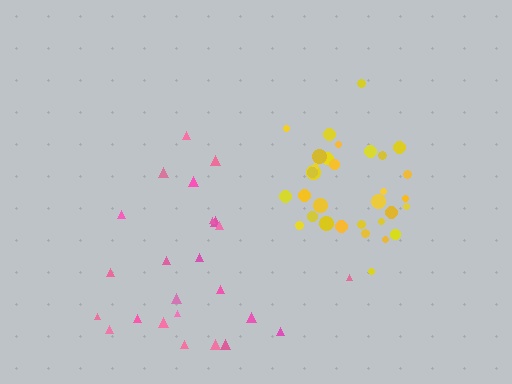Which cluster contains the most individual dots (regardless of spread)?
Yellow (32).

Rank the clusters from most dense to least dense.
yellow, pink.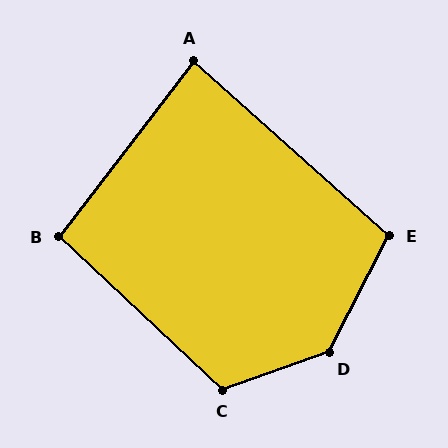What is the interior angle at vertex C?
Approximately 118 degrees (obtuse).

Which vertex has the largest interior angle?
D, at approximately 137 degrees.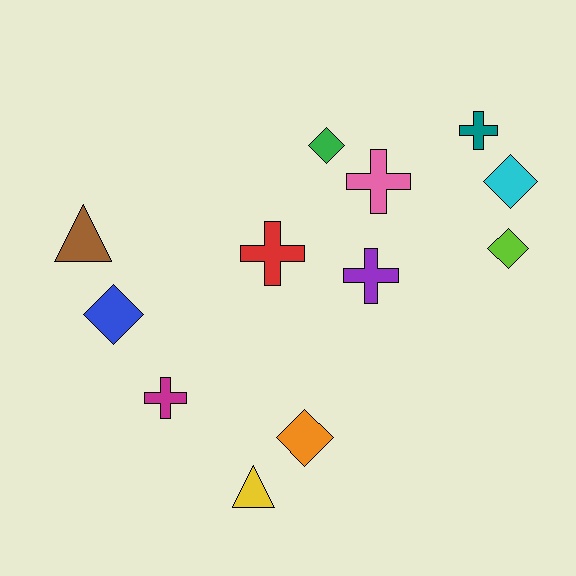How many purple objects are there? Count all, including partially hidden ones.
There is 1 purple object.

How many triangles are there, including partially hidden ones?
There are 2 triangles.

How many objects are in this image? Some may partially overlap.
There are 12 objects.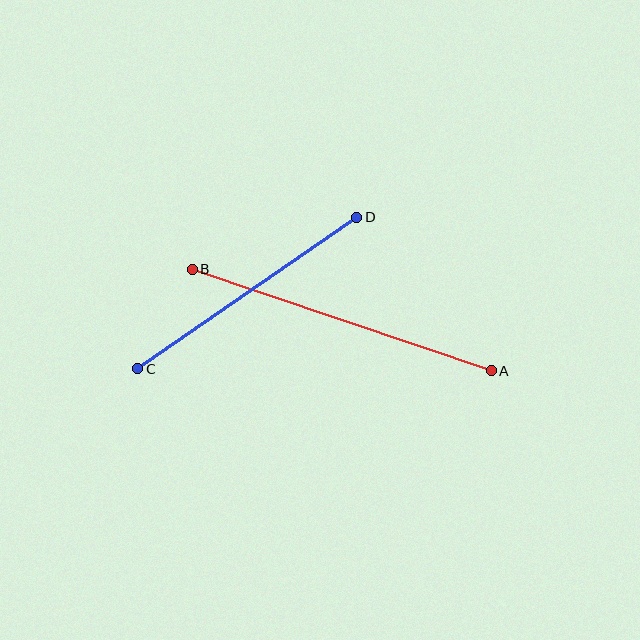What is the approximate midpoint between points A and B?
The midpoint is at approximately (342, 320) pixels.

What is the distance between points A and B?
The distance is approximately 316 pixels.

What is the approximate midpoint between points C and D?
The midpoint is at approximately (247, 293) pixels.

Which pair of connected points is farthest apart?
Points A and B are farthest apart.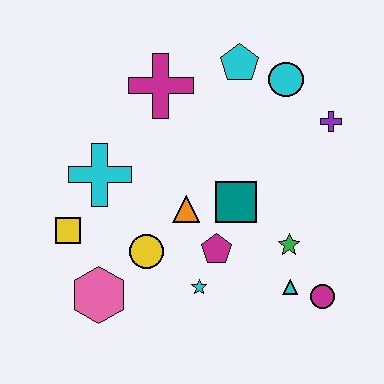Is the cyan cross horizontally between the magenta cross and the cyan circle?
No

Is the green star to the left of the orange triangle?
No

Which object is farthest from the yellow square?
The purple cross is farthest from the yellow square.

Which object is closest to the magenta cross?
The cyan pentagon is closest to the magenta cross.